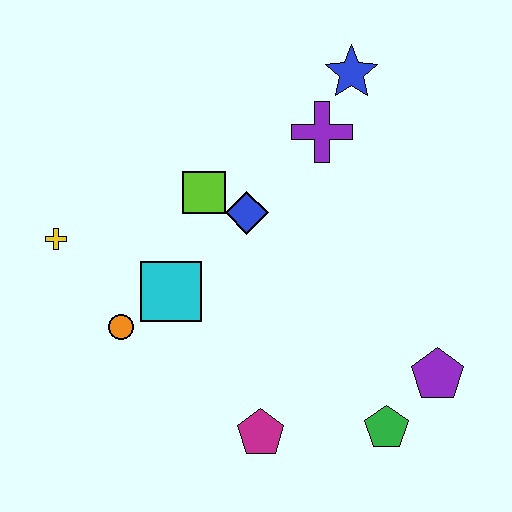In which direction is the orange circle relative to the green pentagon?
The orange circle is to the left of the green pentagon.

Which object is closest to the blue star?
The purple cross is closest to the blue star.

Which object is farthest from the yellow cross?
The purple pentagon is farthest from the yellow cross.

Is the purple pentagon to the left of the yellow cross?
No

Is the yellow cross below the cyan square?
No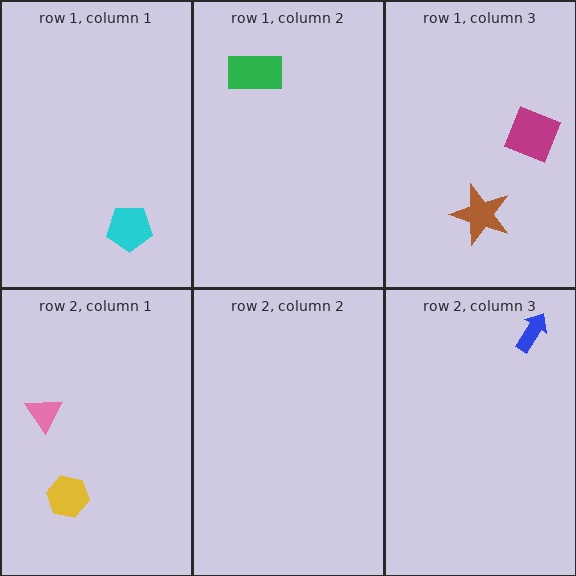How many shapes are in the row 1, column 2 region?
1.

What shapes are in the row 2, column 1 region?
The yellow hexagon, the pink triangle.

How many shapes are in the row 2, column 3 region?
1.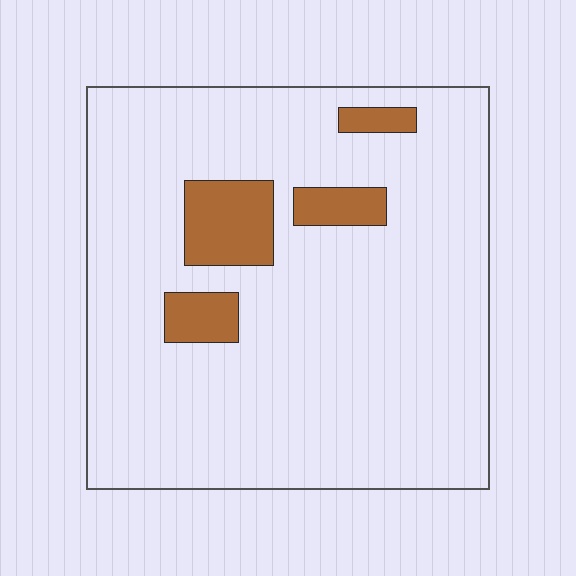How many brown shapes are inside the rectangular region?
4.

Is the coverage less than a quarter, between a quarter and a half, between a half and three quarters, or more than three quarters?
Less than a quarter.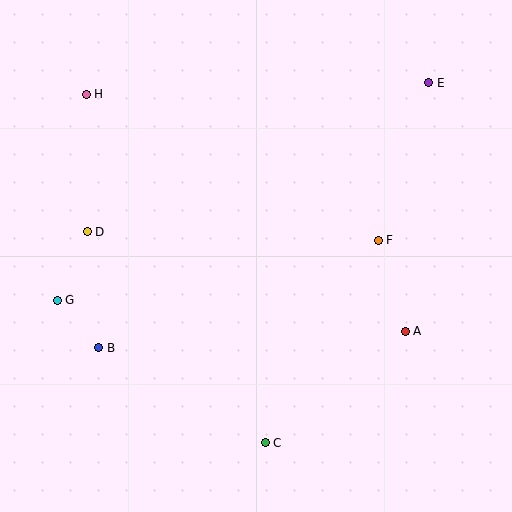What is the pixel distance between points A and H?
The distance between A and H is 398 pixels.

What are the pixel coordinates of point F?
Point F is at (378, 240).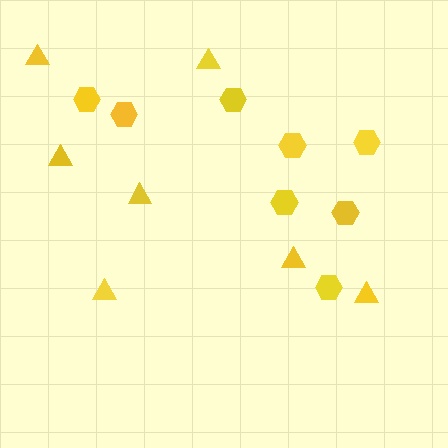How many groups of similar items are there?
There are 2 groups: one group of hexagons (8) and one group of triangles (7).